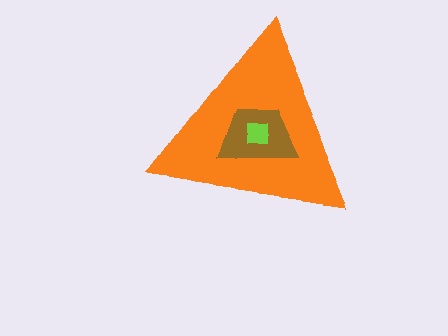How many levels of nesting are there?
3.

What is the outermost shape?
The orange triangle.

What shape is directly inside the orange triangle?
The brown trapezoid.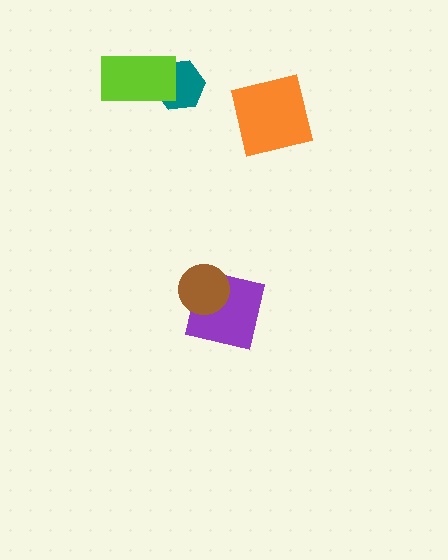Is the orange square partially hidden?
No, no other shape covers it.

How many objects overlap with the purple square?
1 object overlaps with the purple square.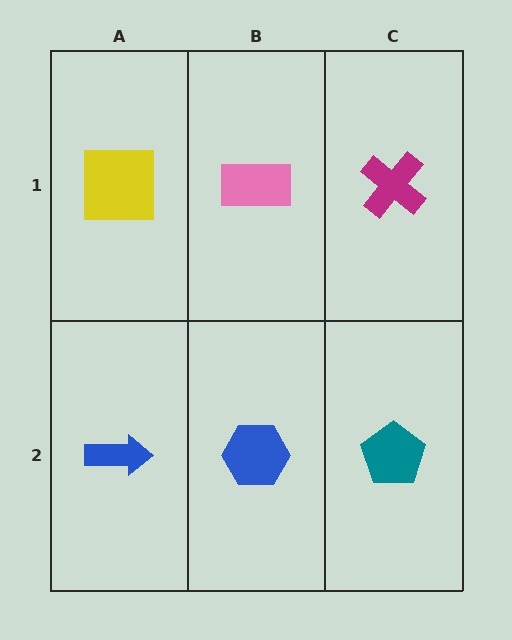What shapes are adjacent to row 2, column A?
A yellow square (row 1, column A), a blue hexagon (row 2, column B).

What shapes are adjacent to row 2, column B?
A pink rectangle (row 1, column B), a blue arrow (row 2, column A), a teal pentagon (row 2, column C).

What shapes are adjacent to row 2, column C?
A magenta cross (row 1, column C), a blue hexagon (row 2, column B).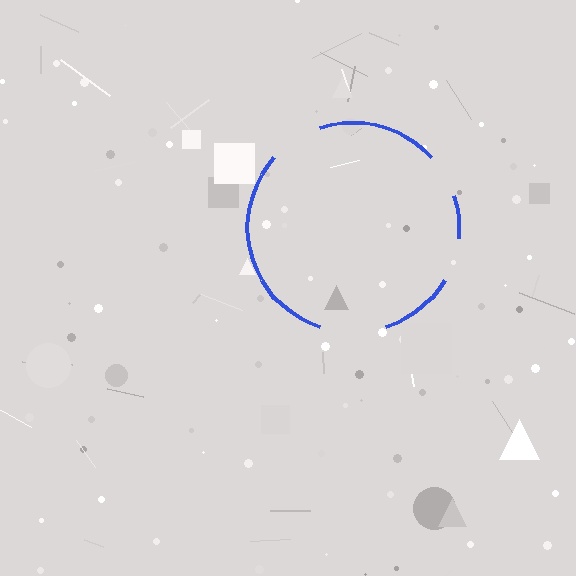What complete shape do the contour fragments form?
The contour fragments form a circle.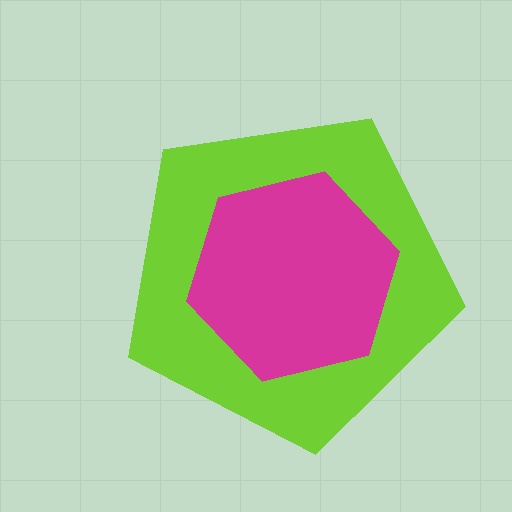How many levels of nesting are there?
2.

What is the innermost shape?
The magenta hexagon.